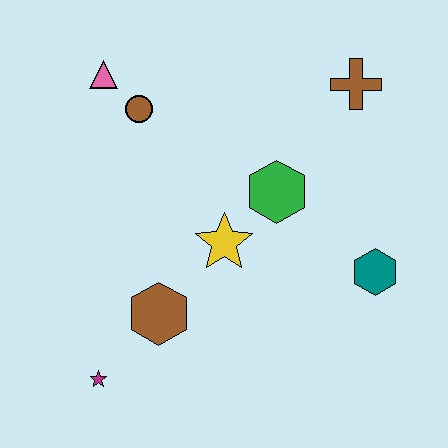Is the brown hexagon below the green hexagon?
Yes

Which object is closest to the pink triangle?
The brown circle is closest to the pink triangle.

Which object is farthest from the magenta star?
The brown cross is farthest from the magenta star.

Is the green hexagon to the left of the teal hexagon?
Yes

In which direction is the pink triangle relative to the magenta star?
The pink triangle is above the magenta star.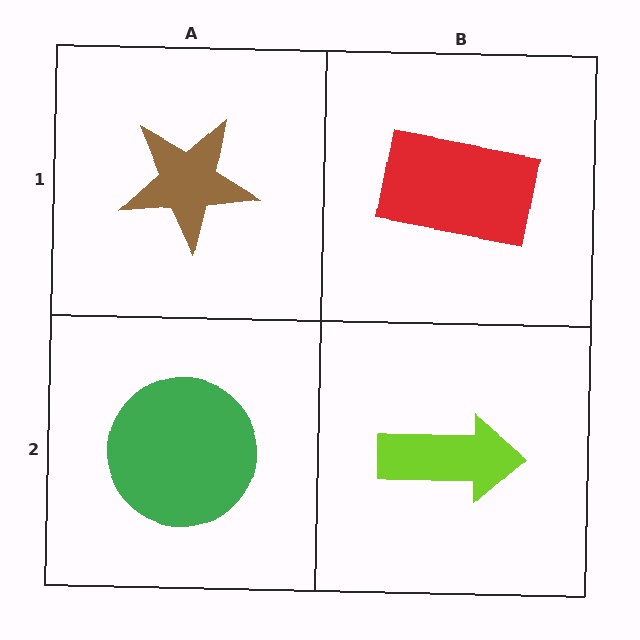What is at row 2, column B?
A lime arrow.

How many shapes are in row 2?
2 shapes.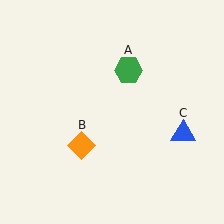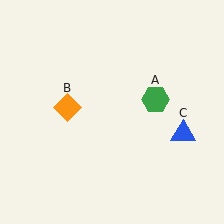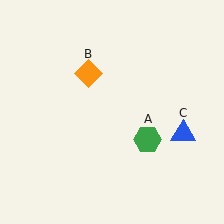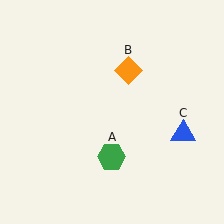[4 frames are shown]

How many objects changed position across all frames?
2 objects changed position: green hexagon (object A), orange diamond (object B).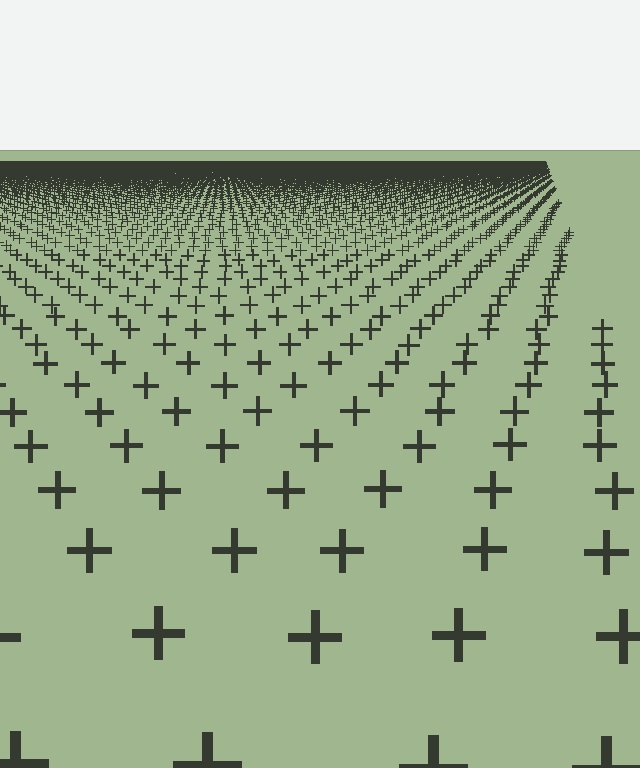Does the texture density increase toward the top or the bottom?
Density increases toward the top.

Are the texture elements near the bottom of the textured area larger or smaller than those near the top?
Larger. Near the bottom, elements are closer to the viewer and appear at a bigger on-screen size.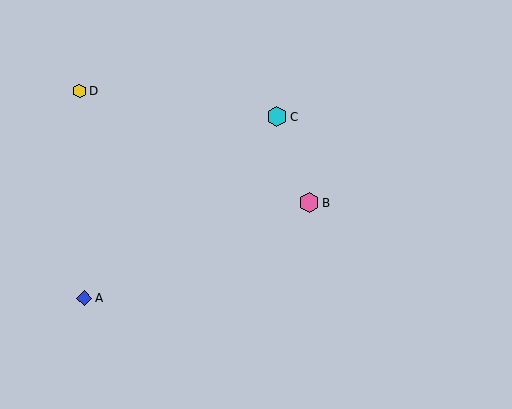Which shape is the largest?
The pink hexagon (labeled B) is the largest.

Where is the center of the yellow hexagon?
The center of the yellow hexagon is at (79, 91).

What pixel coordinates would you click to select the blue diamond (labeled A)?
Click at (84, 298) to select the blue diamond A.